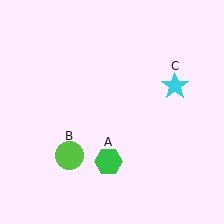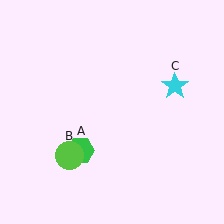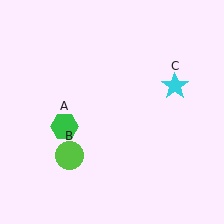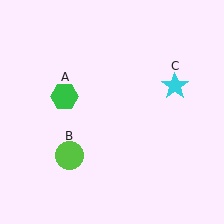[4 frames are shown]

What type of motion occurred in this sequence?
The green hexagon (object A) rotated clockwise around the center of the scene.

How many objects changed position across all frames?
1 object changed position: green hexagon (object A).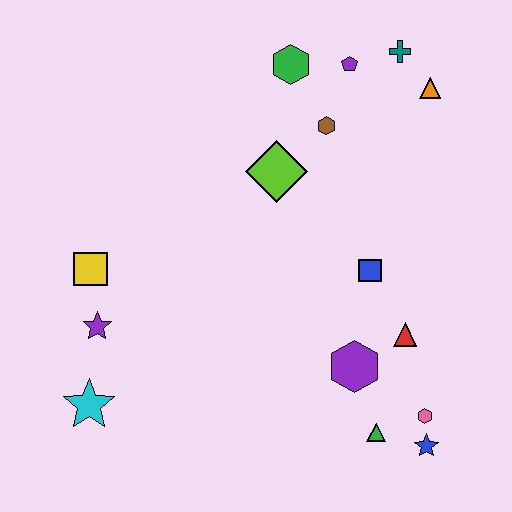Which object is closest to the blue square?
The red triangle is closest to the blue square.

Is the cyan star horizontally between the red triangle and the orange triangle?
No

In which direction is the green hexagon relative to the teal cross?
The green hexagon is to the left of the teal cross.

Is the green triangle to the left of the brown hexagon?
No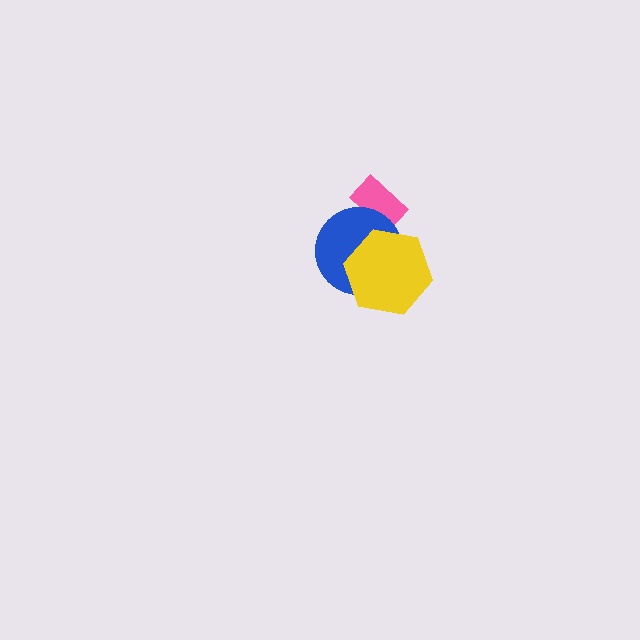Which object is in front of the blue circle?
The yellow hexagon is in front of the blue circle.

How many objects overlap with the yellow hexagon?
1 object overlaps with the yellow hexagon.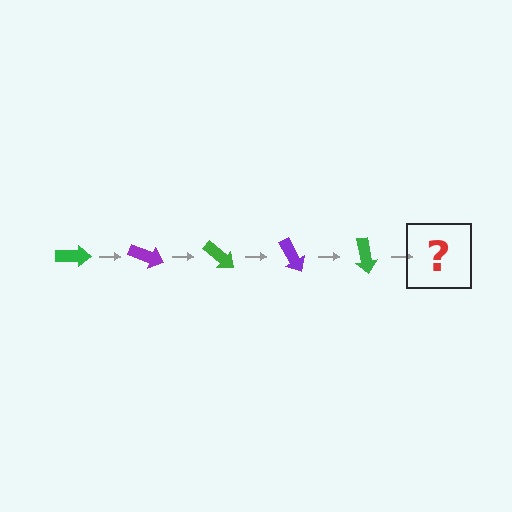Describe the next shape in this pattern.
It should be a purple arrow, rotated 100 degrees from the start.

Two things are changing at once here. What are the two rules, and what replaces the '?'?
The two rules are that it rotates 20 degrees each step and the color cycles through green and purple. The '?' should be a purple arrow, rotated 100 degrees from the start.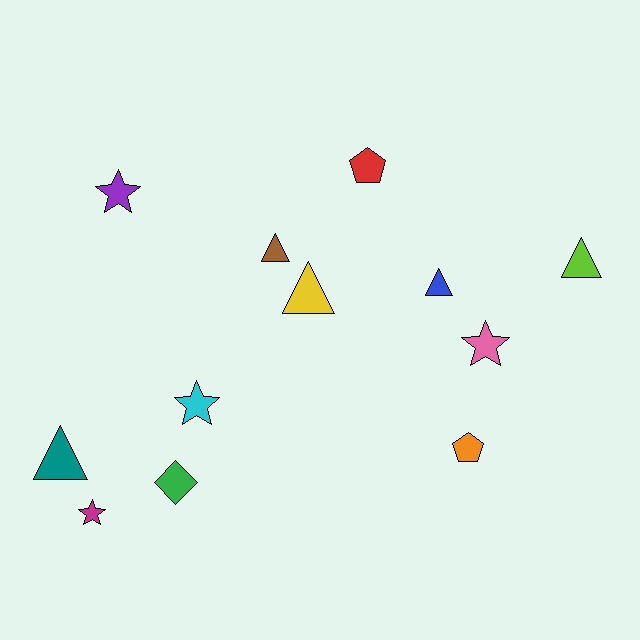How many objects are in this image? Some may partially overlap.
There are 12 objects.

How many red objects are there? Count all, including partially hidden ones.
There is 1 red object.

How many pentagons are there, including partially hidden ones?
There are 2 pentagons.